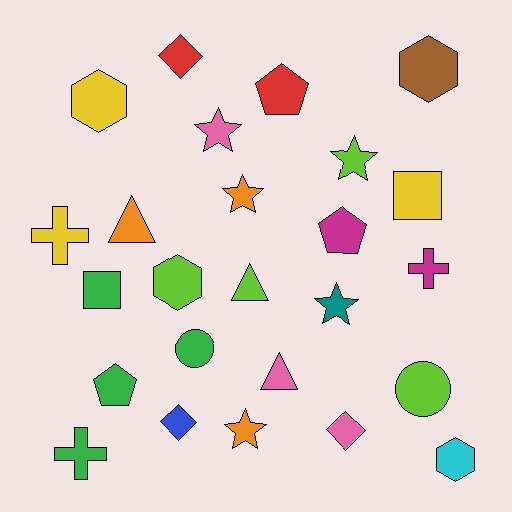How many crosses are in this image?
There are 3 crosses.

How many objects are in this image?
There are 25 objects.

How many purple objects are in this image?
There are no purple objects.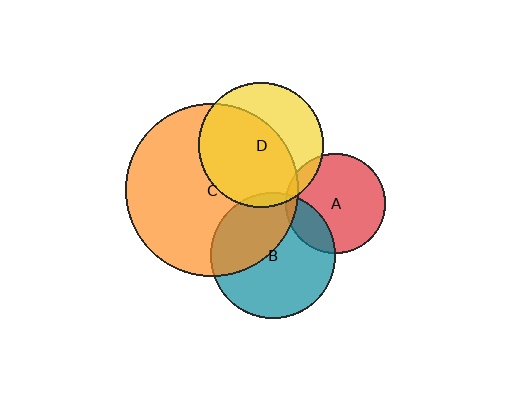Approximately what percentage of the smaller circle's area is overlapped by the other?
Approximately 60%.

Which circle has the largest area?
Circle C (orange).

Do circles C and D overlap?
Yes.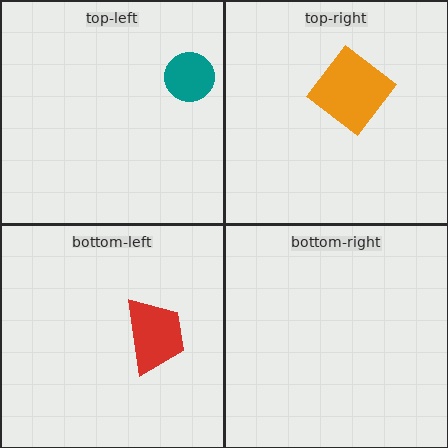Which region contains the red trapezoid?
The bottom-left region.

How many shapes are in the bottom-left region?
1.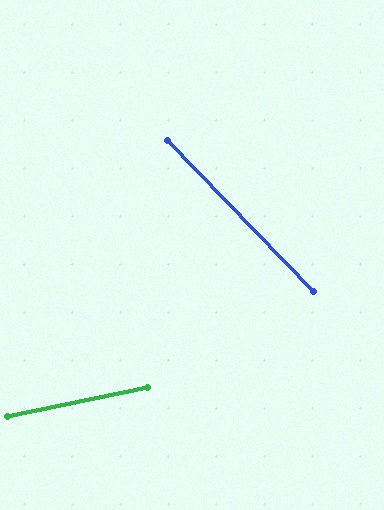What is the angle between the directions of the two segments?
Approximately 58 degrees.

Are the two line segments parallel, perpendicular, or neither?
Neither parallel nor perpendicular — they differ by about 58°.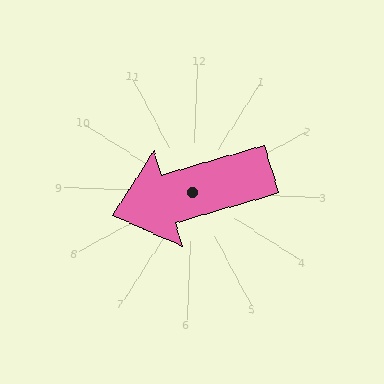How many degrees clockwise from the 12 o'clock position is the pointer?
Approximately 252 degrees.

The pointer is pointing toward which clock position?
Roughly 8 o'clock.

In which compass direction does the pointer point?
West.